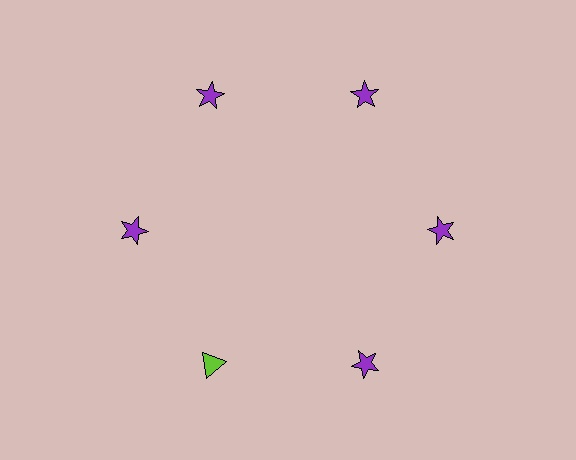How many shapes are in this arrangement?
There are 6 shapes arranged in a ring pattern.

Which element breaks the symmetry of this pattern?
The lime triangle at roughly the 7 o'clock position breaks the symmetry. All other shapes are purple stars.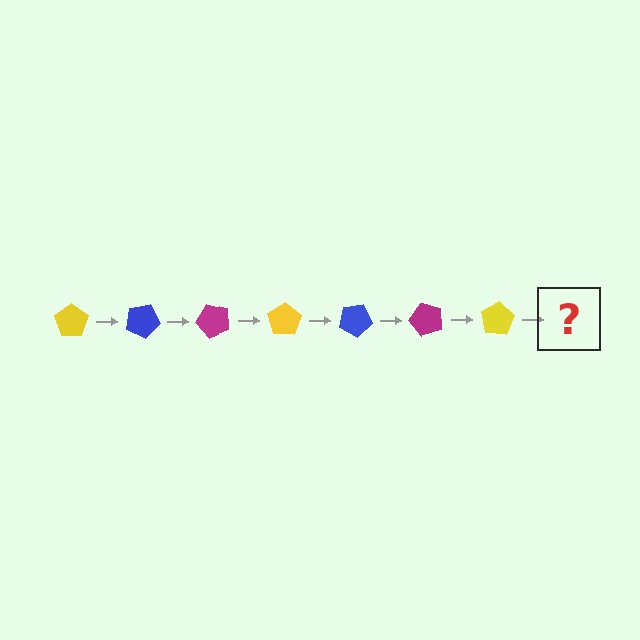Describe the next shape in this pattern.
It should be a blue pentagon, rotated 175 degrees from the start.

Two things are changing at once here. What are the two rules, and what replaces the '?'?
The two rules are that it rotates 25 degrees each step and the color cycles through yellow, blue, and magenta. The '?' should be a blue pentagon, rotated 175 degrees from the start.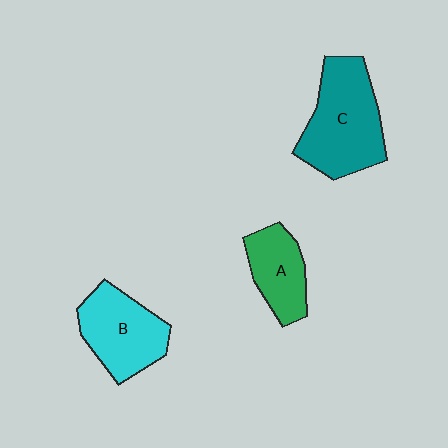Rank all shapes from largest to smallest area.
From largest to smallest: C (teal), B (cyan), A (green).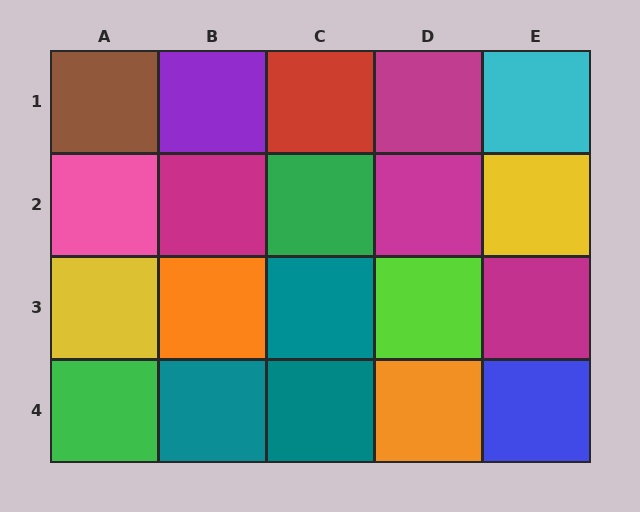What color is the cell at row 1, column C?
Red.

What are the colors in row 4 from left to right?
Green, teal, teal, orange, blue.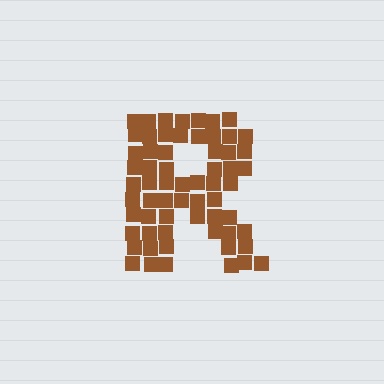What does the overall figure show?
The overall figure shows the letter R.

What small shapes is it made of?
It is made of small squares.